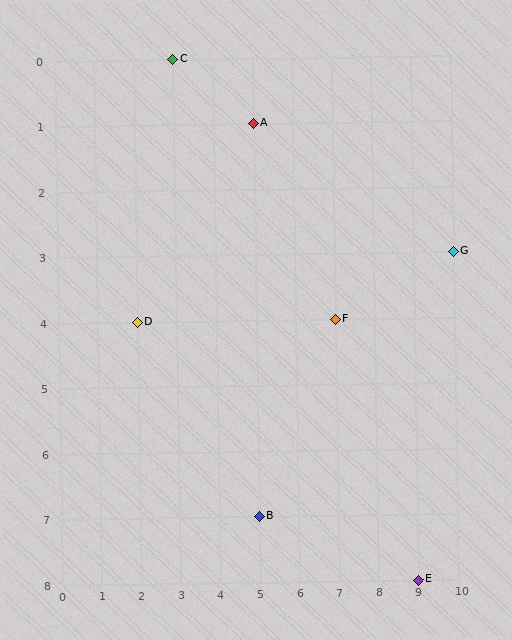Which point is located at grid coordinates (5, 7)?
Point B is at (5, 7).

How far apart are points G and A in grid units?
Points G and A are 5 columns and 2 rows apart (about 5.4 grid units diagonally).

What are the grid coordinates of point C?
Point C is at grid coordinates (3, 0).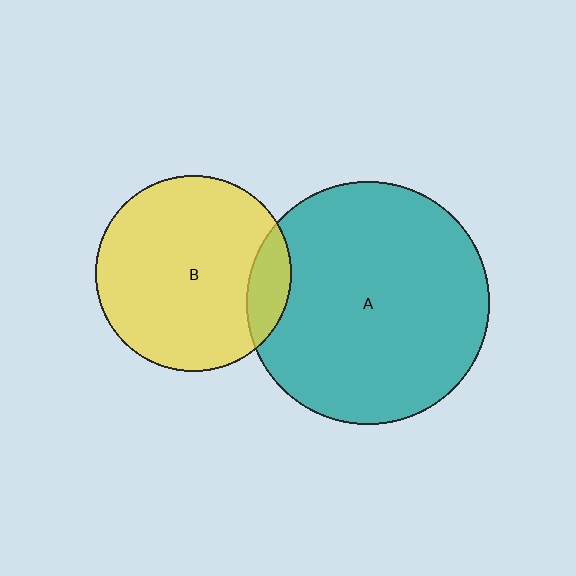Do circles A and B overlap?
Yes.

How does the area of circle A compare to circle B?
Approximately 1.5 times.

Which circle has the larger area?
Circle A (teal).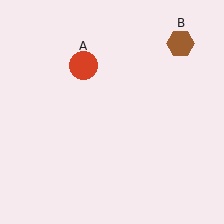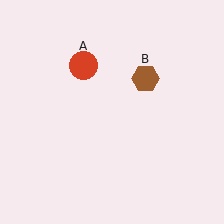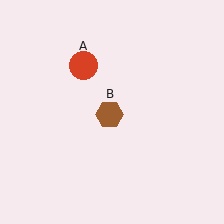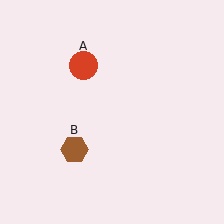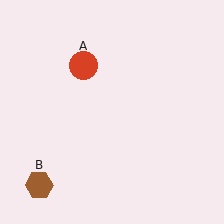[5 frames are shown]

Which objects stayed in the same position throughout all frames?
Red circle (object A) remained stationary.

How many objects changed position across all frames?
1 object changed position: brown hexagon (object B).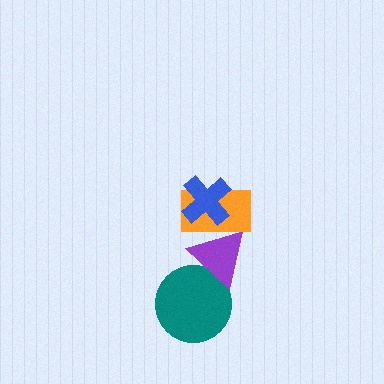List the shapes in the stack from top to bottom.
From top to bottom: the blue cross, the orange rectangle, the purple triangle, the teal circle.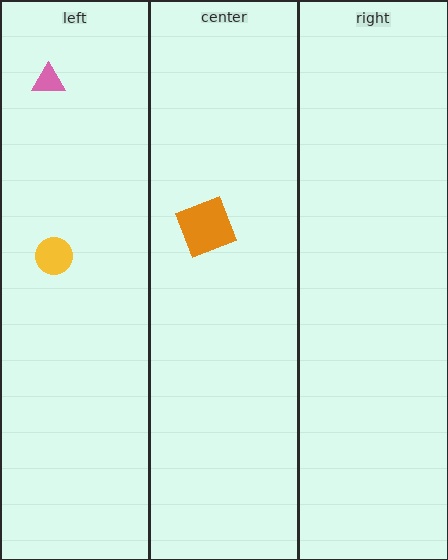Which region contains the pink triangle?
The left region.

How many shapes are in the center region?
1.